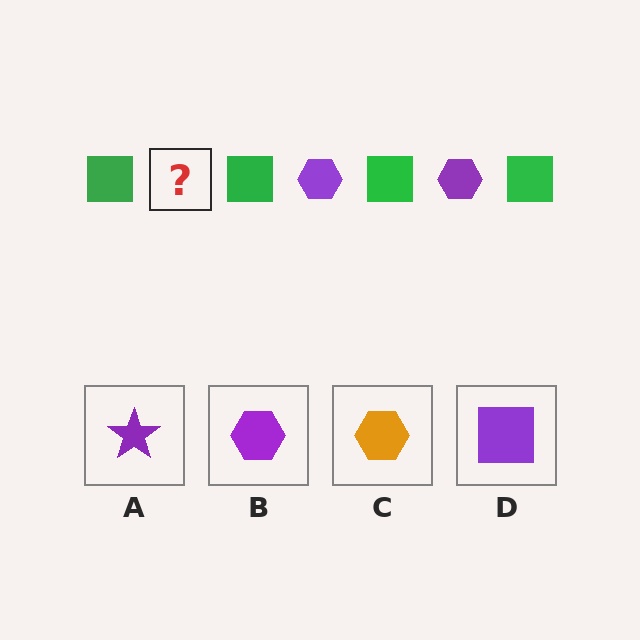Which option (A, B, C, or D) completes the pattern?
B.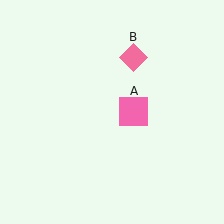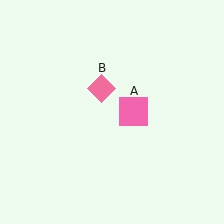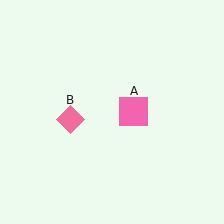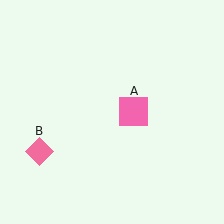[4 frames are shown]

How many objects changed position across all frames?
1 object changed position: pink diamond (object B).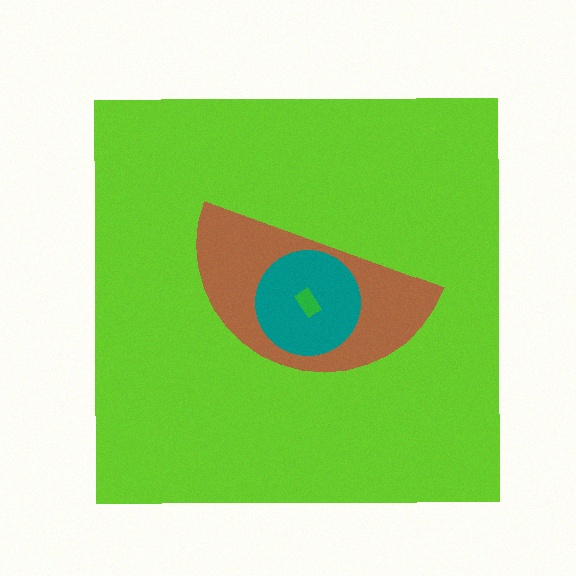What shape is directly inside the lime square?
The brown semicircle.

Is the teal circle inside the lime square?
Yes.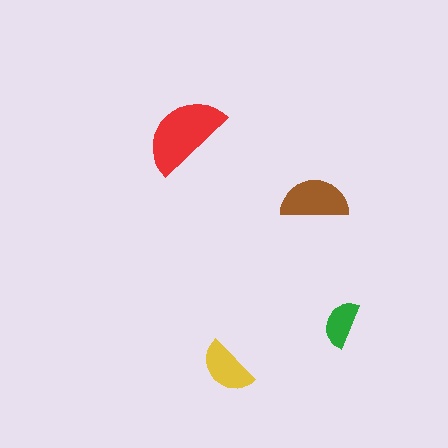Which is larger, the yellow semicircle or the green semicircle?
The yellow one.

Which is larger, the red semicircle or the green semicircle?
The red one.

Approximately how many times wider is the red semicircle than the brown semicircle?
About 1.5 times wider.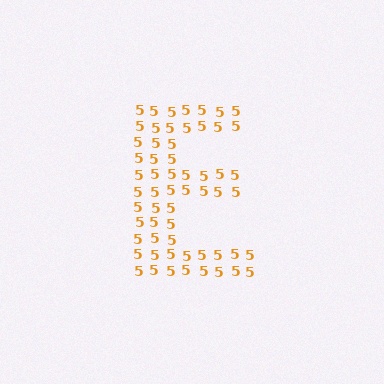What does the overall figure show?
The overall figure shows the letter E.